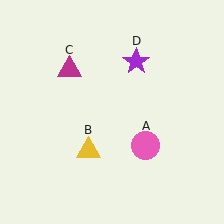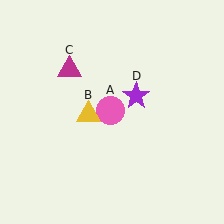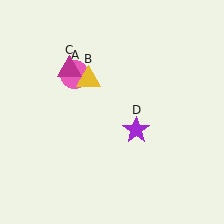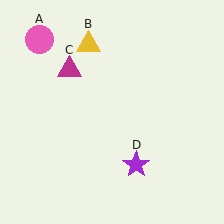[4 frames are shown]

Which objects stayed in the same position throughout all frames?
Magenta triangle (object C) remained stationary.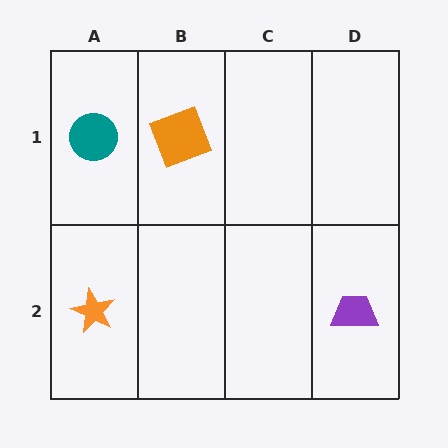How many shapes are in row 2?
2 shapes.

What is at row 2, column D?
A purple trapezoid.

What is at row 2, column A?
An orange star.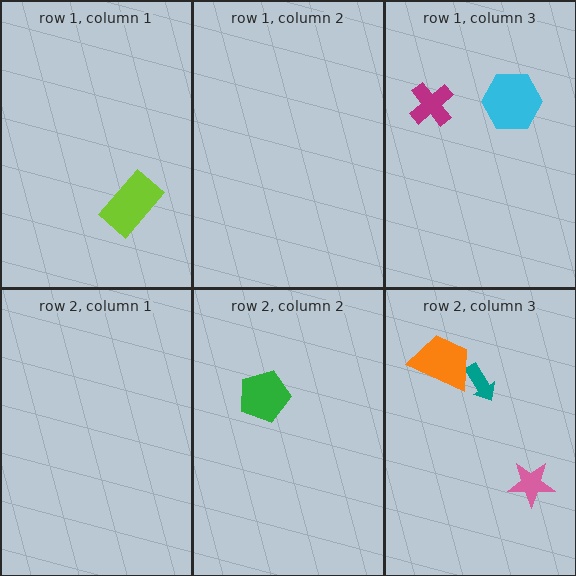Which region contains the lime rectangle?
The row 1, column 1 region.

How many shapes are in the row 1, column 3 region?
2.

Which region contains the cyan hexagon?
The row 1, column 3 region.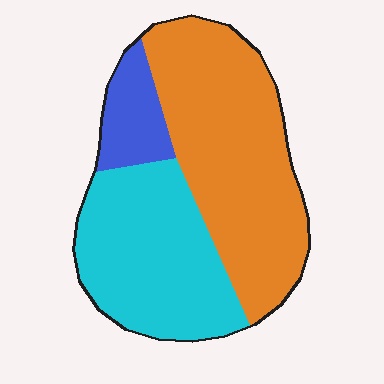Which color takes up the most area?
Orange, at roughly 50%.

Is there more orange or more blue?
Orange.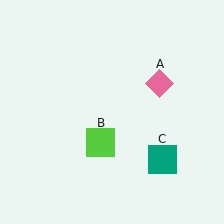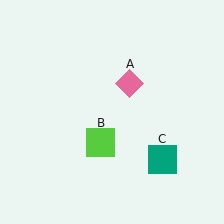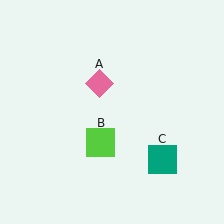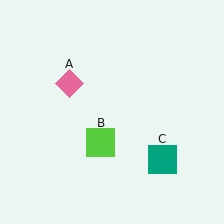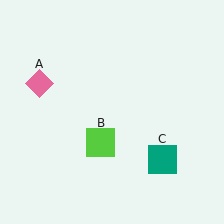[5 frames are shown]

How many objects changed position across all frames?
1 object changed position: pink diamond (object A).